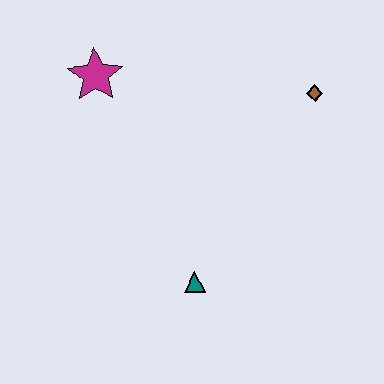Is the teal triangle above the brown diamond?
No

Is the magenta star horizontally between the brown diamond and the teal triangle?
No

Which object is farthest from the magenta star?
The teal triangle is farthest from the magenta star.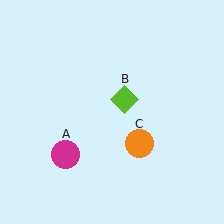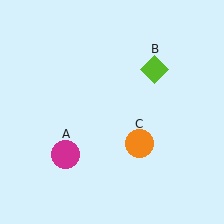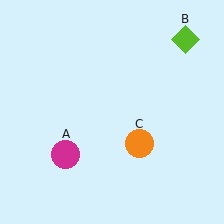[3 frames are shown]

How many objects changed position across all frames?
1 object changed position: lime diamond (object B).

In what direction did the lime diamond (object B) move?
The lime diamond (object B) moved up and to the right.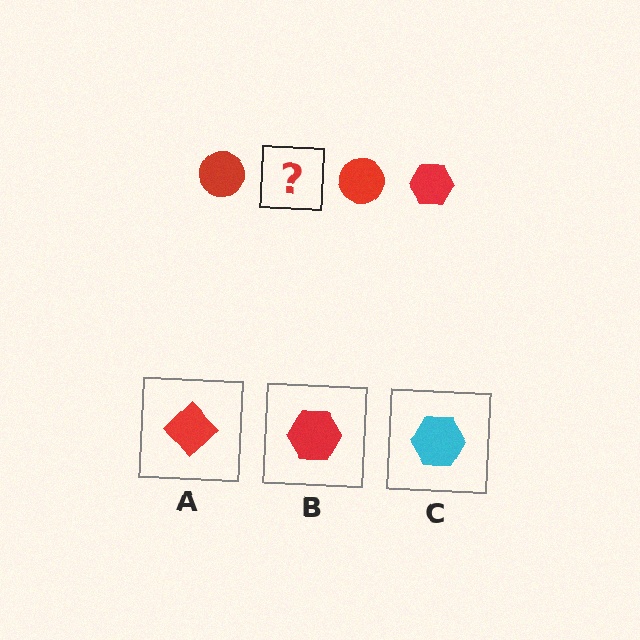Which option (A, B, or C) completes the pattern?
B.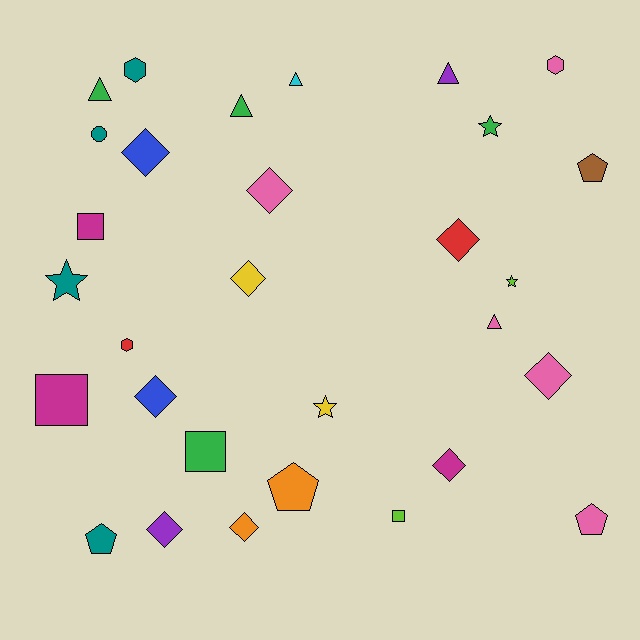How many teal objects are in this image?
There are 4 teal objects.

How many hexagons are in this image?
There are 3 hexagons.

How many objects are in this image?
There are 30 objects.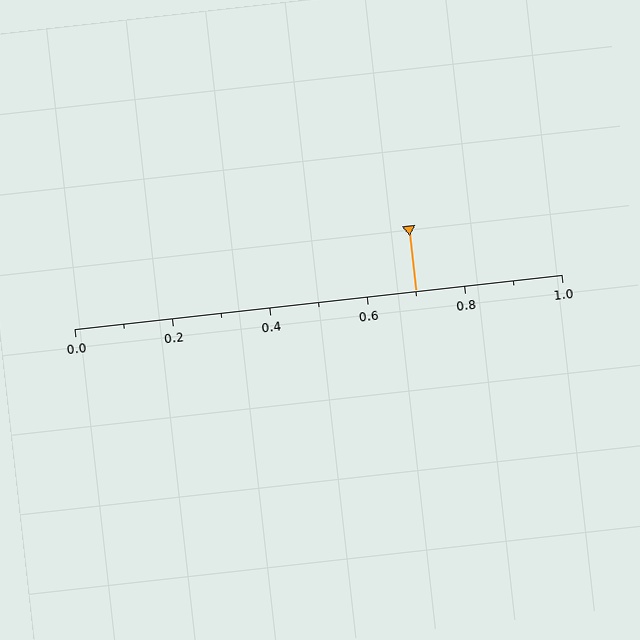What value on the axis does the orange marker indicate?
The marker indicates approximately 0.7.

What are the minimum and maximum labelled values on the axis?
The axis runs from 0.0 to 1.0.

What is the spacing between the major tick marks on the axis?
The major ticks are spaced 0.2 apart.